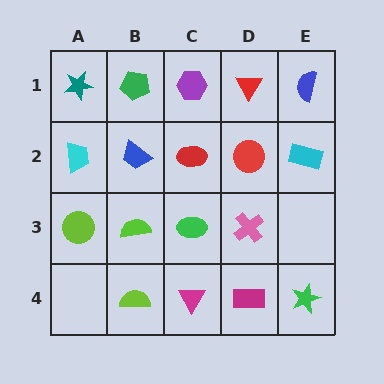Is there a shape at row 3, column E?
No, that cell is empty.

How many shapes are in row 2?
5 shapes.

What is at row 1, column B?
A green pentagon.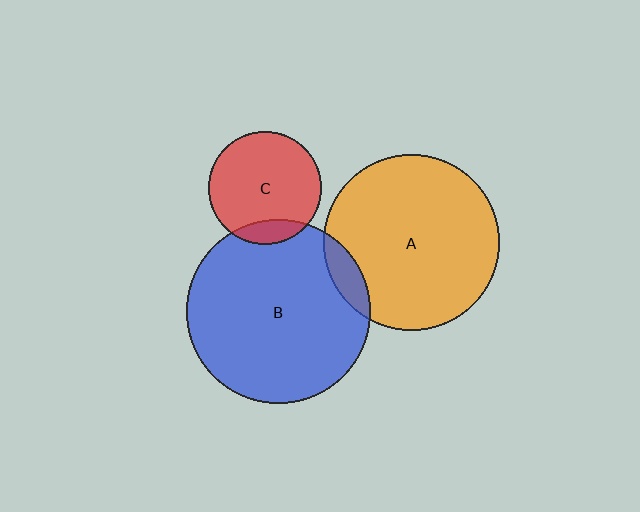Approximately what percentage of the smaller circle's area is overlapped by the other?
Approximately 15%.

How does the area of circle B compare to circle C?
Approximately 2.6 times.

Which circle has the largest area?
Circle B (blue).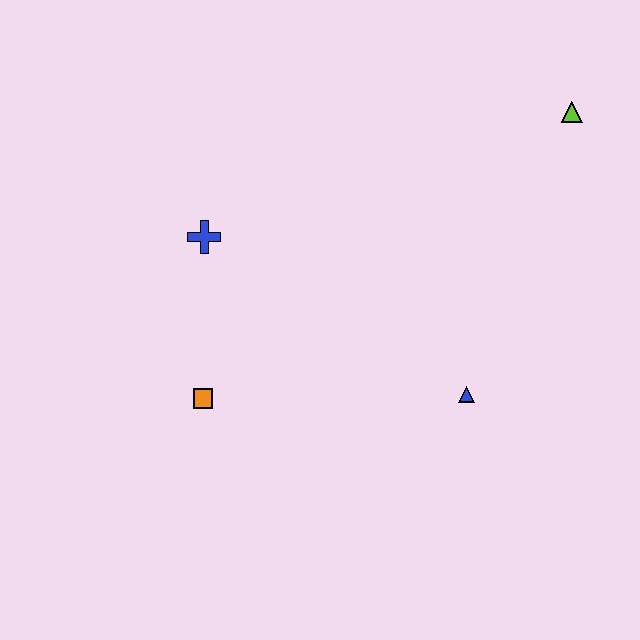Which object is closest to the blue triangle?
The orange square is closest to the blue triangle.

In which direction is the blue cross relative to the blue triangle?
The blue cross is to the left of the blue triangle.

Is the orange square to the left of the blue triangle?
Yes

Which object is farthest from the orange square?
The lime triangle is farthest from the orange square.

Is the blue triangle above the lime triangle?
No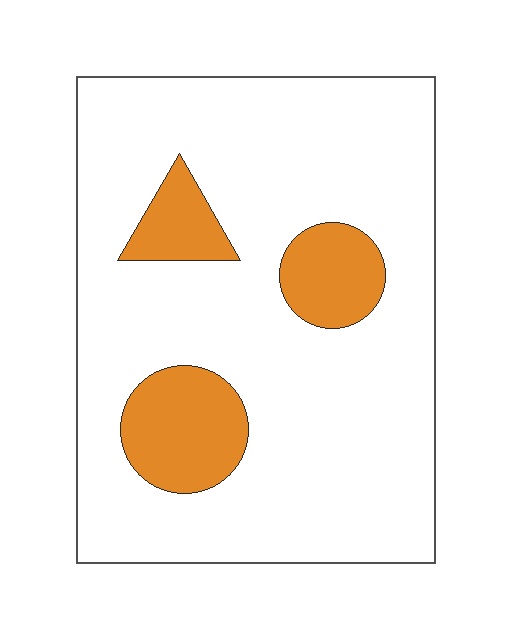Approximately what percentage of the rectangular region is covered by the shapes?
Approximately 15%.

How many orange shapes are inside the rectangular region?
3.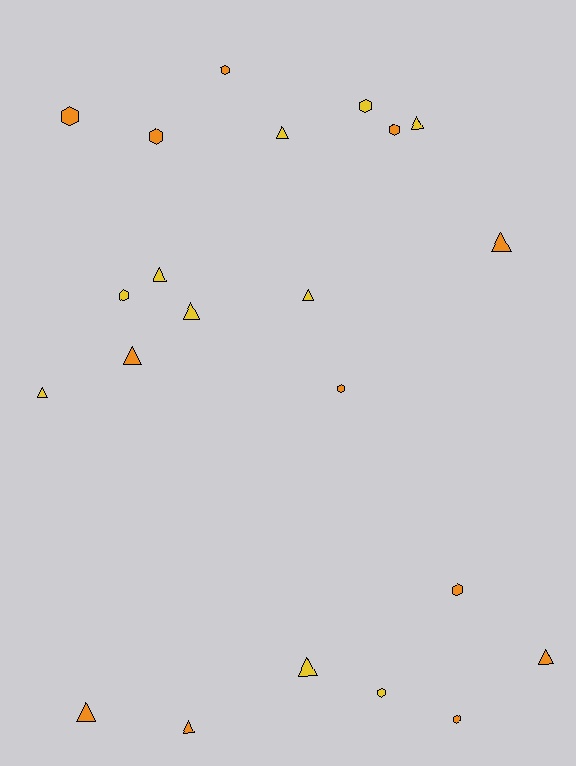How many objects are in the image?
There are 22 objects.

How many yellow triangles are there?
There are 7 yellow triangles.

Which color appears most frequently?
Orange, with 12 objects.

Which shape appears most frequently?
Triangle, with 12 objects.